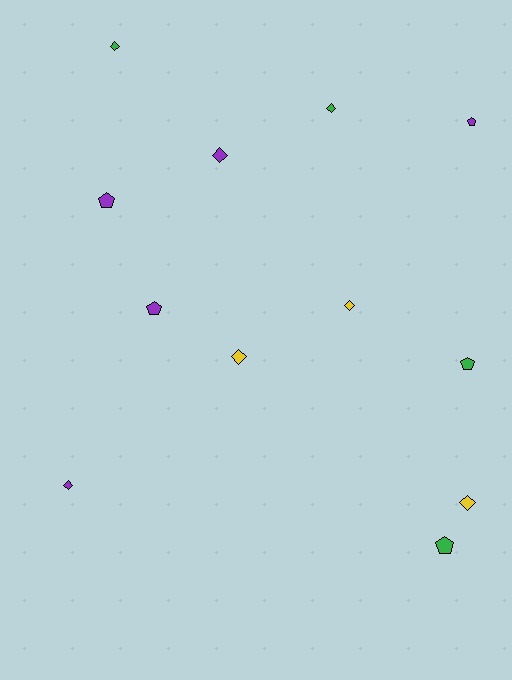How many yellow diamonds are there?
There are 3 yellow diamonds.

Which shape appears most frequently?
Diamond, with 7 objects.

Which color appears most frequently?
Purple, with 5 objects.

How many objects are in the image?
There are 12 objects.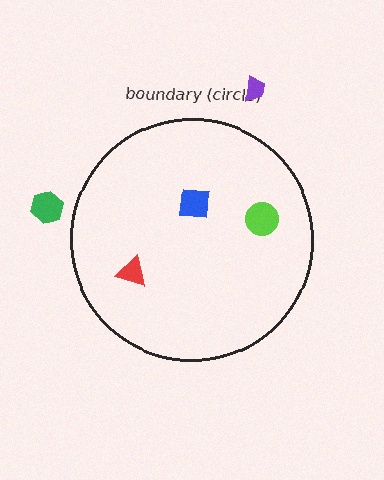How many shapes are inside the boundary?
3 inside, 2 outside.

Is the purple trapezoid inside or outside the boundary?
Outside.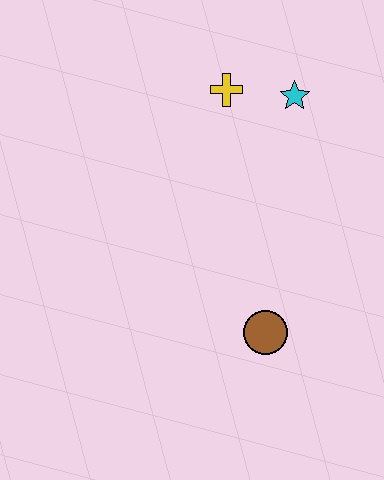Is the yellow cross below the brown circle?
No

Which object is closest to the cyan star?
The yellow cross is closest to the cyan star.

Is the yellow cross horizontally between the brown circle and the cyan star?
No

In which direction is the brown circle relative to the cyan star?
The brown circle is below the cyan star.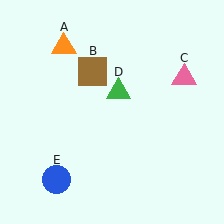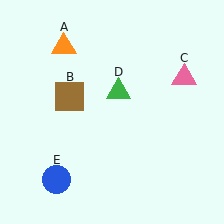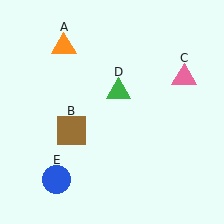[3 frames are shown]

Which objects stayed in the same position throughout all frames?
Orange triangle (object A) and pink triangle (object C) and green triangle (object D) and blue circle (object E) remained stationary.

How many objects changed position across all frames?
1 object changed position: brown square (object B).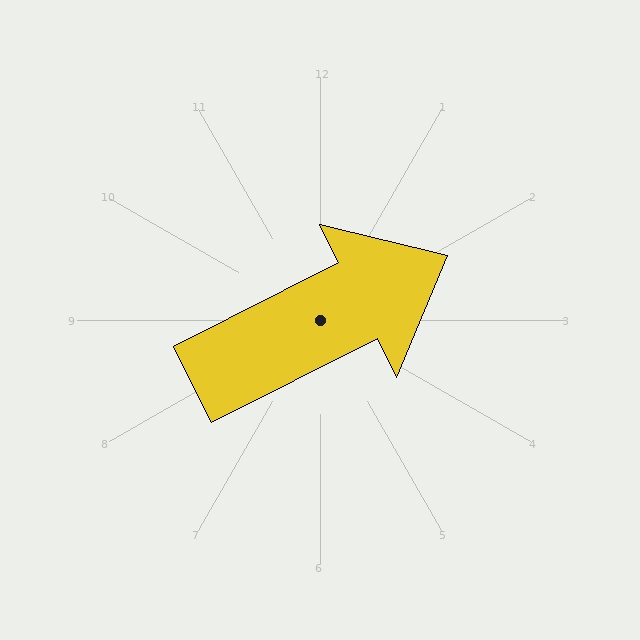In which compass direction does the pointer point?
Northeast.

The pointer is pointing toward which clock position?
Roughly 2 o'clock.